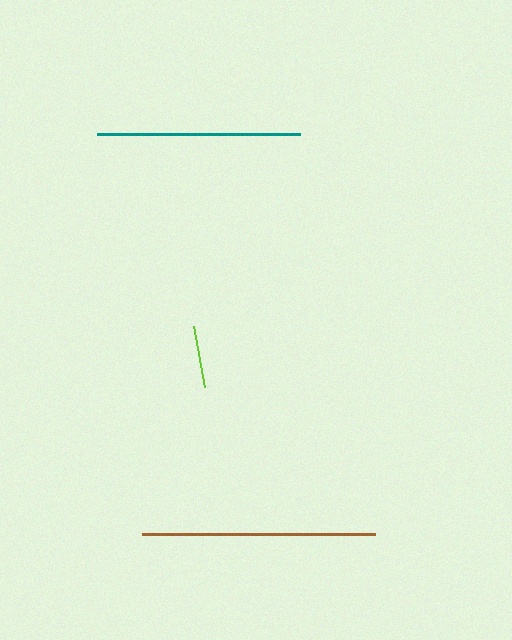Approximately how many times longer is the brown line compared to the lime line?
The brown line is approximately 3.8 times the length of the lime line.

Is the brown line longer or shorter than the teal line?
The brown line is longer than the teal line.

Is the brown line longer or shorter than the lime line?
The brown line is longer than the lime line.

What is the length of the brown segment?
The brown segment is approximately 234 pixels long.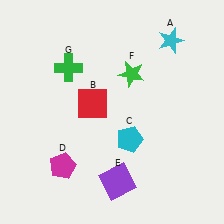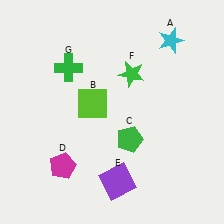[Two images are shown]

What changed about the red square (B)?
In Image 1, B is red. In Image 2, it changed to lime.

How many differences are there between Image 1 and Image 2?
There are 2 differences between the two images.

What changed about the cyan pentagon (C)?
In Image 1, C is cyan. In Image 2, it changed to green.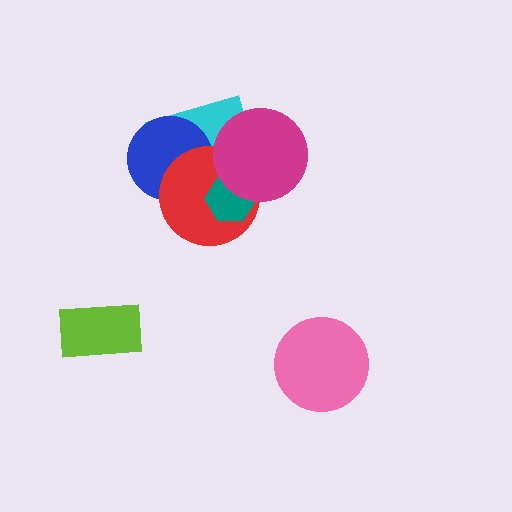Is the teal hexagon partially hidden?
Yes, it is partially covered by another shape.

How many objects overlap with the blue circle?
2 objects overlap with the blue circle.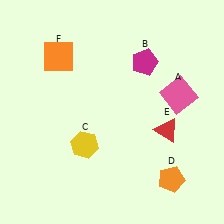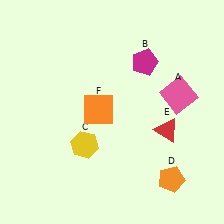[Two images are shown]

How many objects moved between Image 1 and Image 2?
1 object moved between the two images.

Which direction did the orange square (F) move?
The orange square (F) moved down.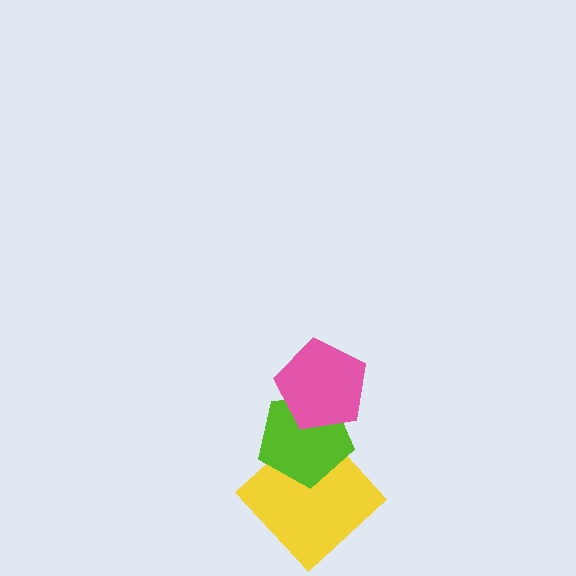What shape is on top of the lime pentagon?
The pink pentagon is on top of the lime pentagon.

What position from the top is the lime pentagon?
The lime pentagon is 2nd from the top.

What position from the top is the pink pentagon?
The pink pentagon is 1st from the top.